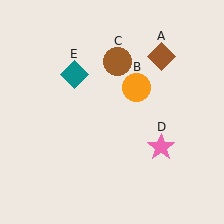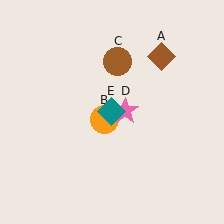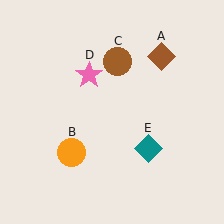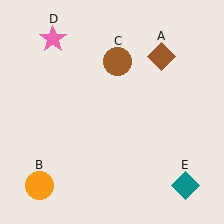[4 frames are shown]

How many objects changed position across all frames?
3 objects changed position: orange circle (object B), pink star (object D), teal diamond (object E).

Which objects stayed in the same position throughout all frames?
Brown diamond (object A) and brown circle (object C) remained stationary.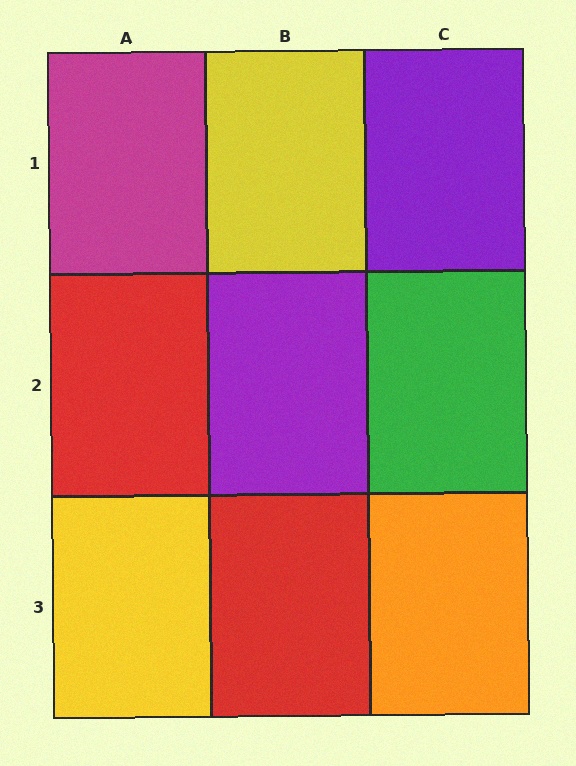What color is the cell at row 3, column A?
Yellow.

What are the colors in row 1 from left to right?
Magenta, yellow, purple.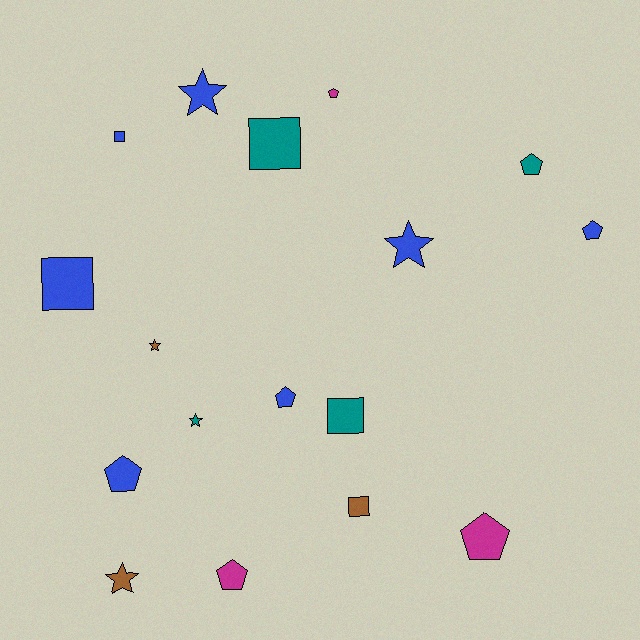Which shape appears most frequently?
Pentagon, with 7 objects.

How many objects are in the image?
There are 17 objects.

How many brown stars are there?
There are 2 brown stars.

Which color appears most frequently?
Blue, with 7 objects.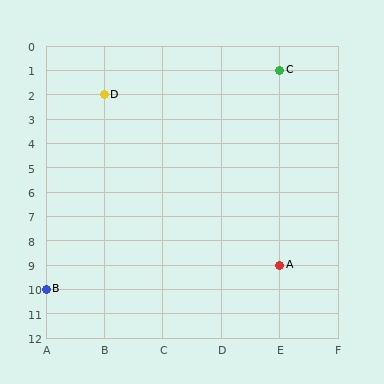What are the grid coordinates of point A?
Point A is at grid coordinates (E, 9).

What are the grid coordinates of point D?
Point D is at grid coordinates (B, 2).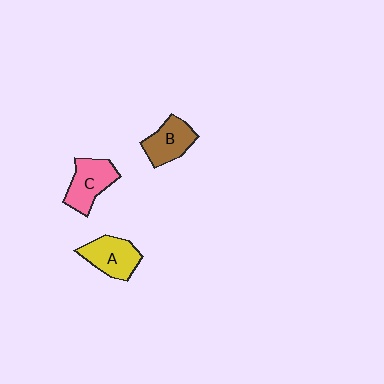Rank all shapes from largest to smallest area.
From largest to smallest: C (pink), A (yellow), B (brown).